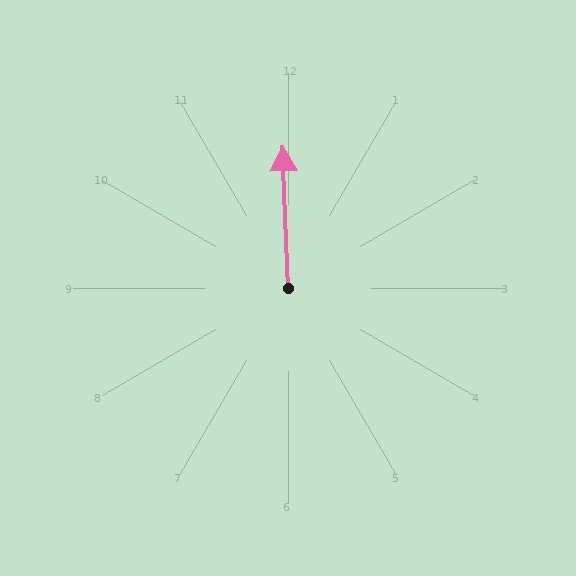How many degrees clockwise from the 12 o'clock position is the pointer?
Approximately 358 degrees.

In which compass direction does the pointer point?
North.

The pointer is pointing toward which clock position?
Roughly 12 o'clock.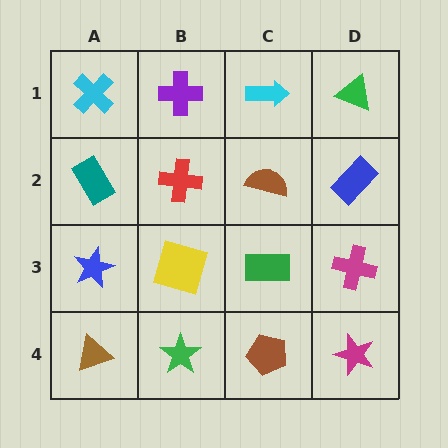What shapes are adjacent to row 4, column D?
A magenta cross (row 3, column D), a brown pentagon (row 4, column C).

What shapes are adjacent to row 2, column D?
A green triangle (row 1, column D), a magenta cross (row 3, column D), a brown semicircle (row 2, column C).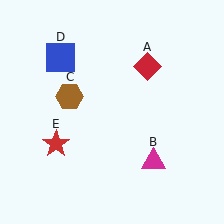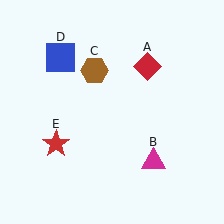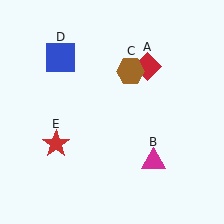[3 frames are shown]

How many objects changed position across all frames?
1 object changed position: brown hexagon (object C).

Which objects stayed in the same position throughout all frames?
Red diamond (object A) and magenta triangle (object B) and blue square (object D) and red star (object E) remained stationary.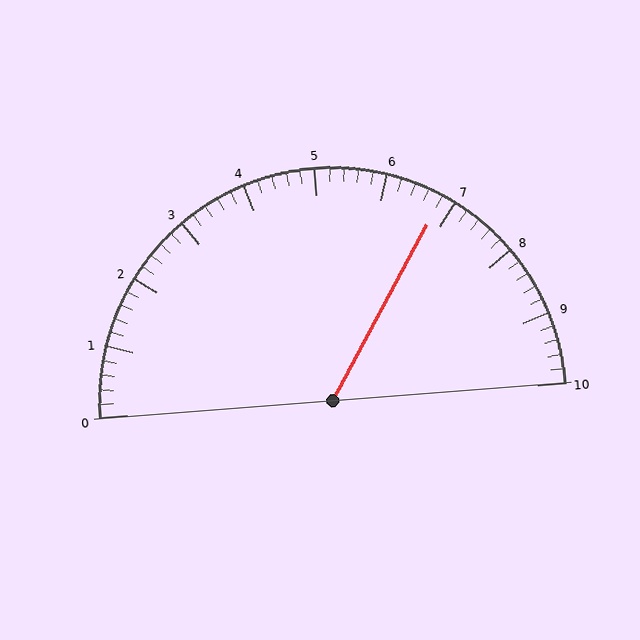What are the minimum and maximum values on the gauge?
The gauge ranges from 0 to 10.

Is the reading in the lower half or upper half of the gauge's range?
The reading is in the upper half of the range (0 to 10).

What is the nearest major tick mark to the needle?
The nearest major tick mark is 7.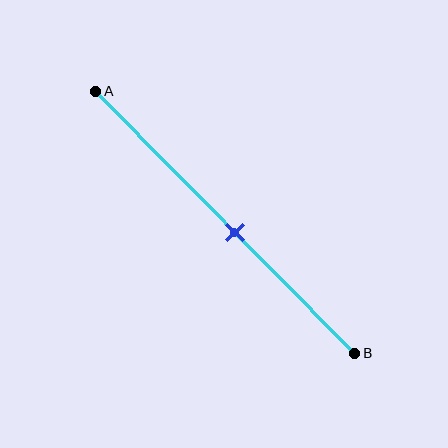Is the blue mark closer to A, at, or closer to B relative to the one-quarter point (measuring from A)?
The blue mark is closer to point B than the one-quarter point of segment AB.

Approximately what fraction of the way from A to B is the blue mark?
The blue mark is approximately 55% of the way from A to B.